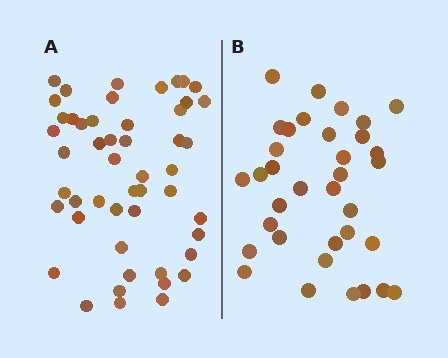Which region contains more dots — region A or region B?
Region A (the left region) has more dots.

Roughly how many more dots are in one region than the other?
Region A has approximately 15 more dots than region B.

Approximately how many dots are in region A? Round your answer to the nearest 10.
About 50 dots.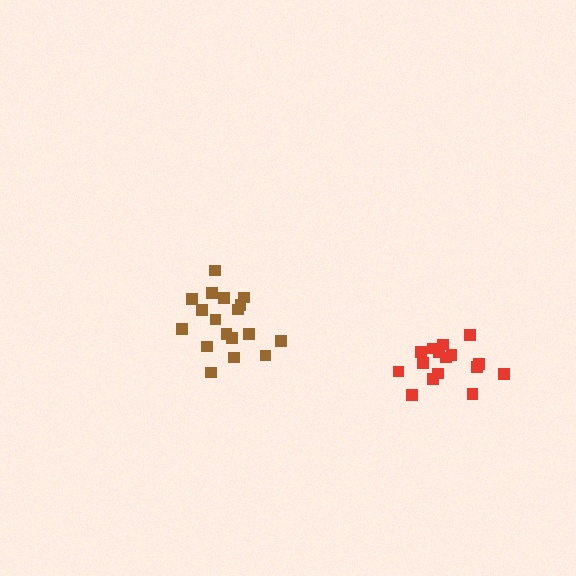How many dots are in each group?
Group 1: 16 dots, Group 2: 18 dots (34 total).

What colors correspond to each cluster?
The clusters are colored: red, brown.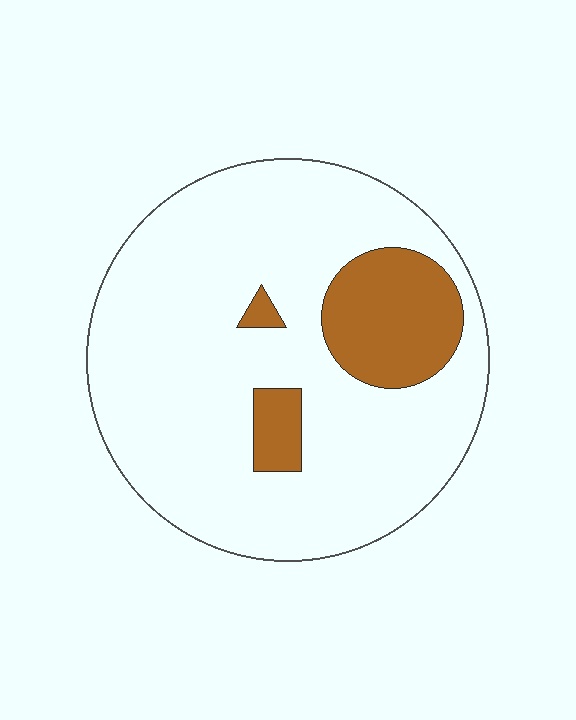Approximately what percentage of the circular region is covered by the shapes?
Approximately 15%.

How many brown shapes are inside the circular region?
3.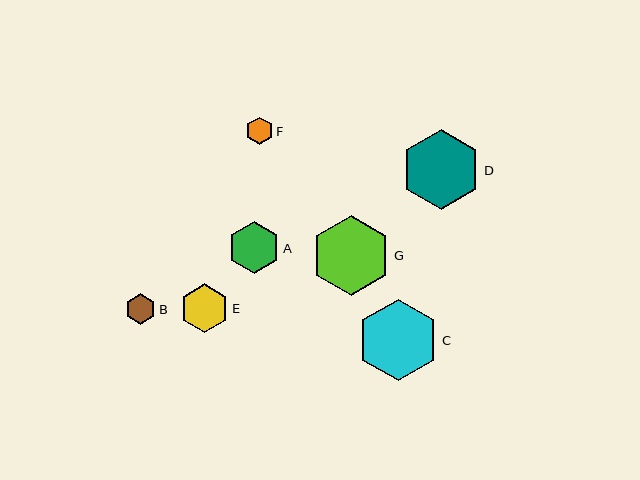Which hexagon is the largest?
Hexagon C is the largest with a size of approximately 81 pixels.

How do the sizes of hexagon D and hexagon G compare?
Hexagon D and hexagon G are approximately the same size.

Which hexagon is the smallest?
Hexagon F is the smallest with a size of approximately 27 pixels.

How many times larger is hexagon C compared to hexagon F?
Hexagon C is approximately 3.0 times the size of hexagon F.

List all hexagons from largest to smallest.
From largest to smallest: C, D, G, A, E, B, F.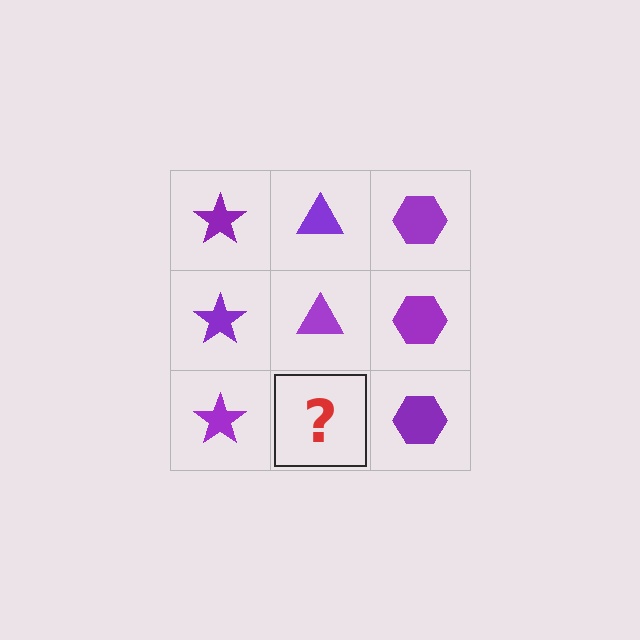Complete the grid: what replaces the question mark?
The question mark should be replaced with a purple triangle.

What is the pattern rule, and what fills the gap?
The rule is that each column has a consistent shape. The gap should be filled with a purple triangle.